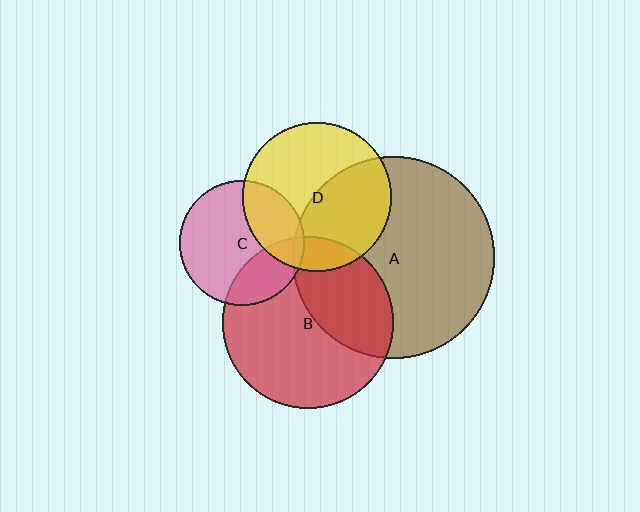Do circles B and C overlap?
Yes.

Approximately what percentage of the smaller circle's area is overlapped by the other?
Approximately 25%.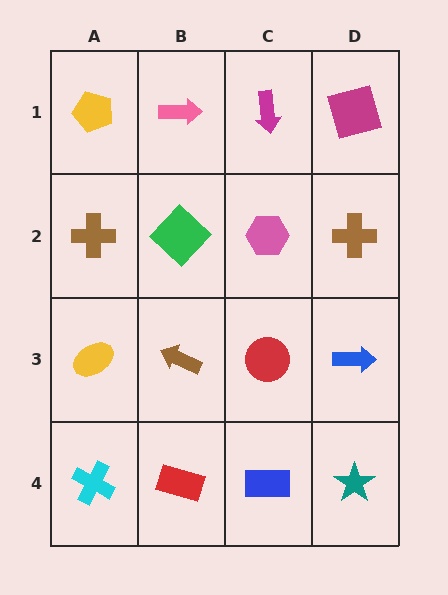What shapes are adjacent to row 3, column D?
A brown cross (row 2, column D), a teal star (row 4, column D), a red circle (row 3, column C).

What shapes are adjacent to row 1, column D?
A brown cross (row 2, column D), a magenta arrow (row 1, column C).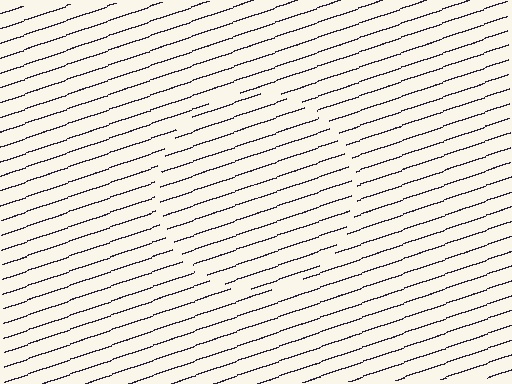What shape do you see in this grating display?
An illusory circle. The interior of the shape contains the same grating, shifted by half a period — the contour is defined by the phase discontinuity where line-ends from the inner and outer gratings abut.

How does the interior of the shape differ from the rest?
The interior of the shape contains the same grating, shifted by half a period — the contour is defined by the phase discontinuity where line-ends from the inner and outer gratings abut.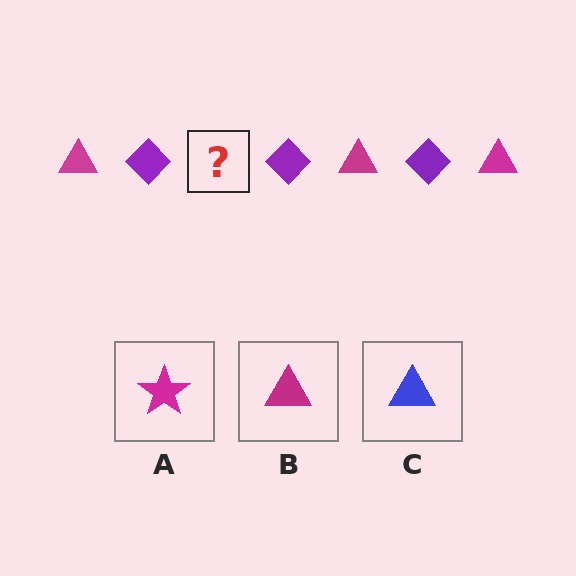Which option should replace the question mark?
Option B.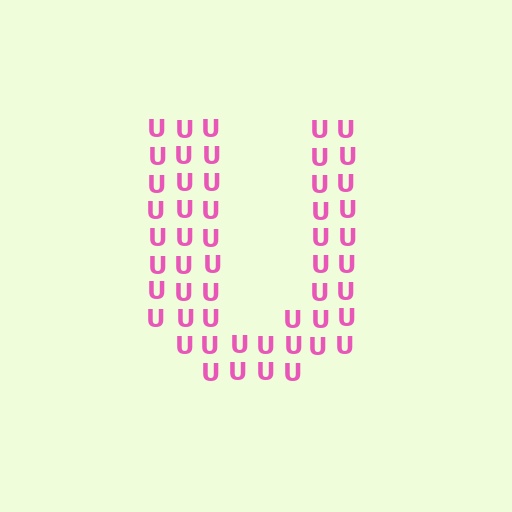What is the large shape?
The large shape is the letter U.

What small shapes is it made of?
It is made of small letter U's.